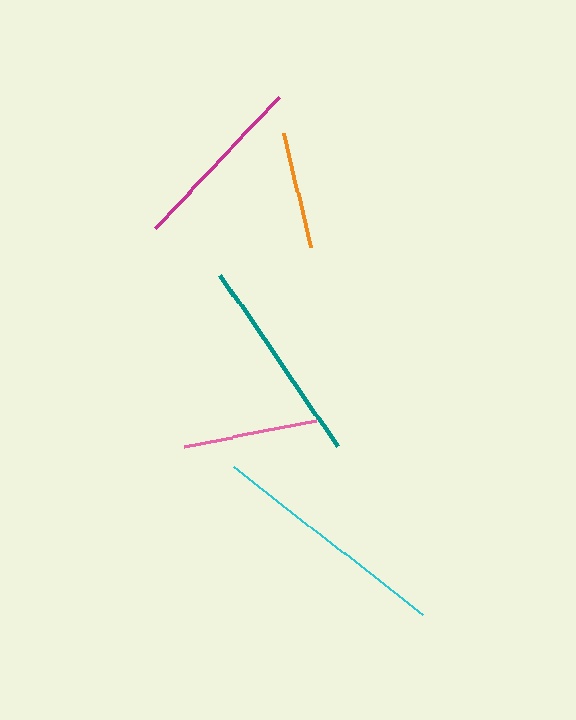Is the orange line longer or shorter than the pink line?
The pink line is longer than the orange line.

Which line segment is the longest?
The cyan line is the longest at approximately 241 pixels.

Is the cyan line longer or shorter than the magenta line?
The cyan line is longer than the magenta line.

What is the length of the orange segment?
The orange segment is approximately 117 pixels long.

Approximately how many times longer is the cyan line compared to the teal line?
The cyan line is approximately 1.2 times the length of the teal line.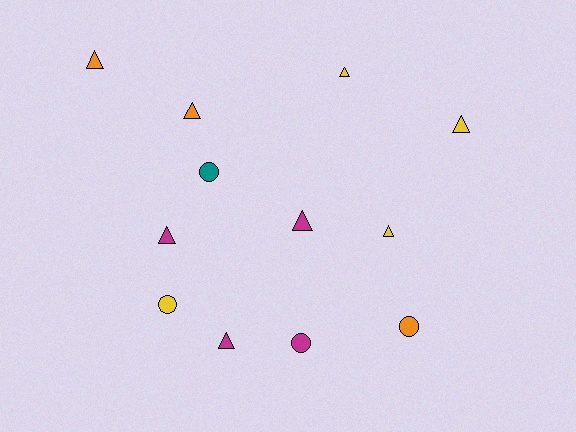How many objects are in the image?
There are 12 objects.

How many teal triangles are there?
There are no teal triangles.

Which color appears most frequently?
Yellow, with 4 objects.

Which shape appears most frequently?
Triangle, with 8 objects.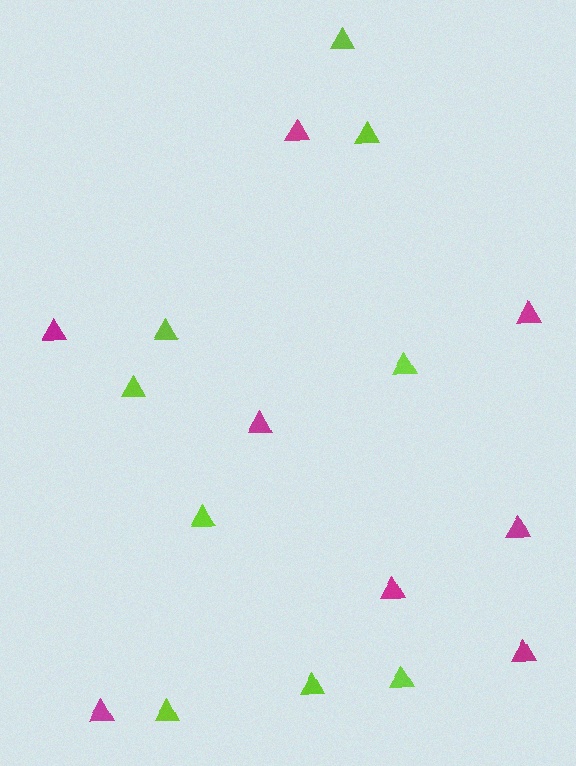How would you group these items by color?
There are 2 groups: one group of lime triangles (9) and one group of magenta triangles (8).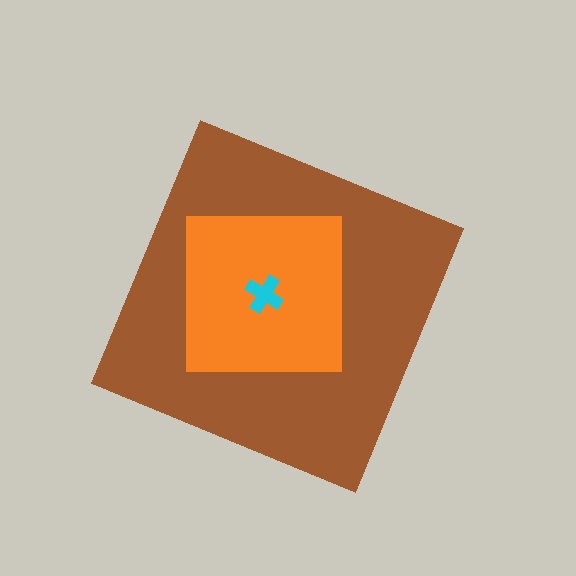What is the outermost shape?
The brown diamond.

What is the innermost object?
The cyan cross.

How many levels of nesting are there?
3.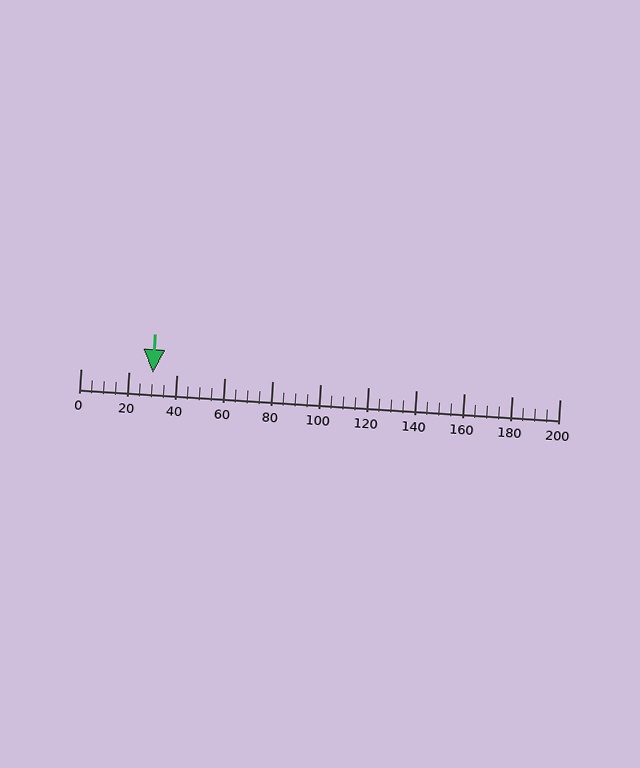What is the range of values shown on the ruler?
The ruler shows values from 0 to 200.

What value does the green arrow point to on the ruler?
The green arrow points to approximately 30.